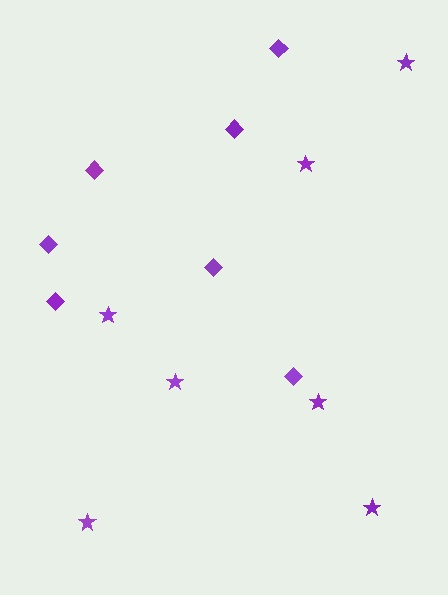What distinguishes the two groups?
There are 2 groups: one group of diamonds (7) and one group of stars (7).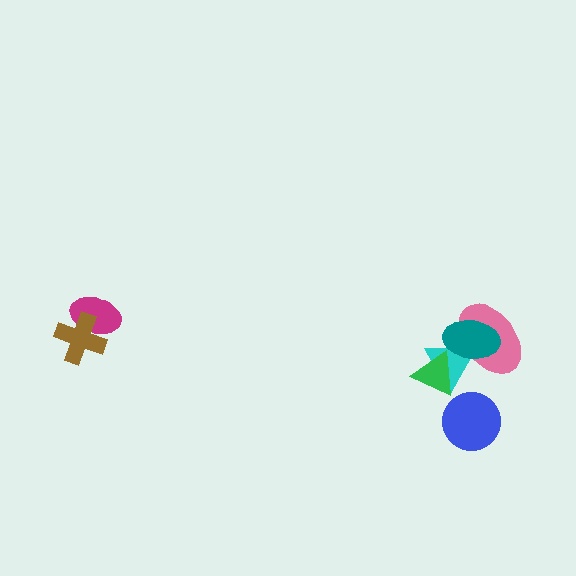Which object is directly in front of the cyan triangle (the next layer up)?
The pink ellipse is directly in front of the cyan triangle.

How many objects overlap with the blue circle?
0 objects overlap with the blue circle.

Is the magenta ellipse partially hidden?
Yes, it is partially covered by another shape.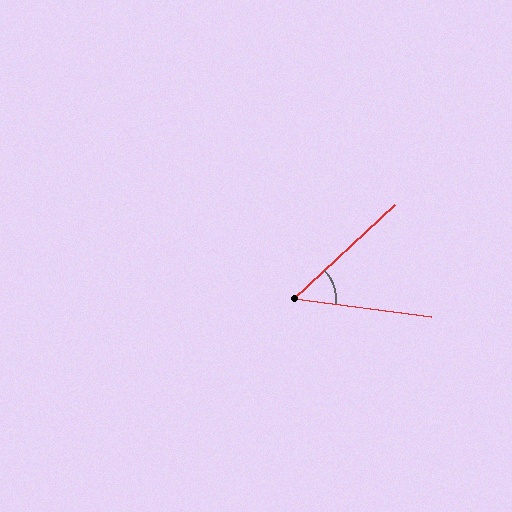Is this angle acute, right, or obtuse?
It is acute.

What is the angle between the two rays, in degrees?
Approximately 50 degrees.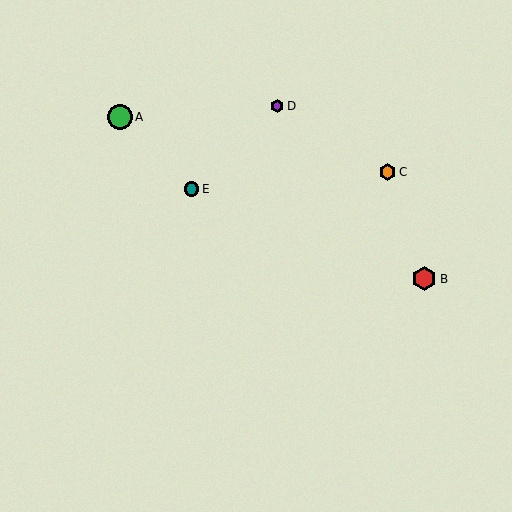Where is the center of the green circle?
The center of the green circle is at (120, 117).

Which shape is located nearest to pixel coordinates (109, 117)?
The green circle (labeled A) at (120, 117) is nearest to that location.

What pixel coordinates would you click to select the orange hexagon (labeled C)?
Click at (387, 172) to select the orange hexagon C.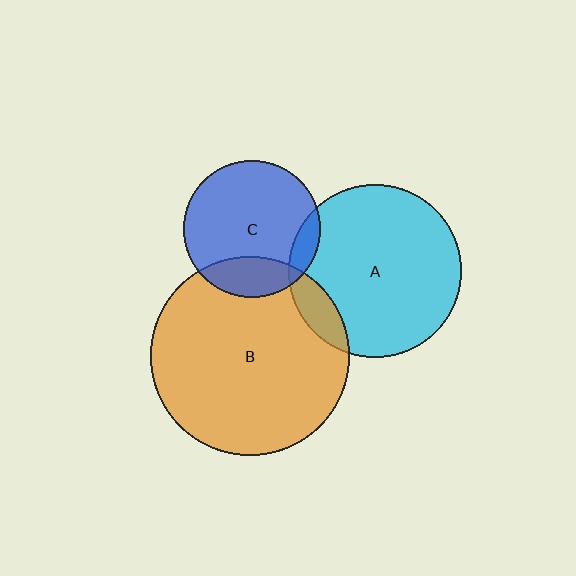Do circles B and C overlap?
Yes.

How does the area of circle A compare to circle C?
Approximately 1.6 times.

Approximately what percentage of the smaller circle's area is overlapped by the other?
Approximately 20%.